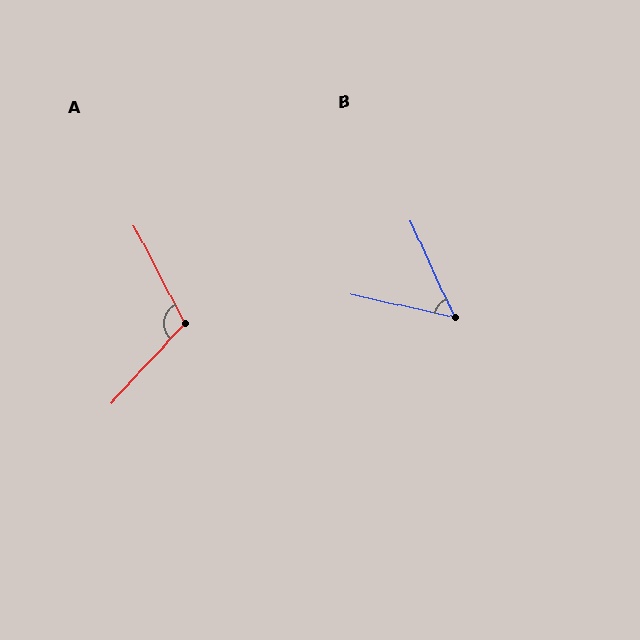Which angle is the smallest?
B, at approximately 53 degrees.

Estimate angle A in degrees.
Approximately 109 degrees.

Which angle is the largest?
A, at approximately 109 degrees.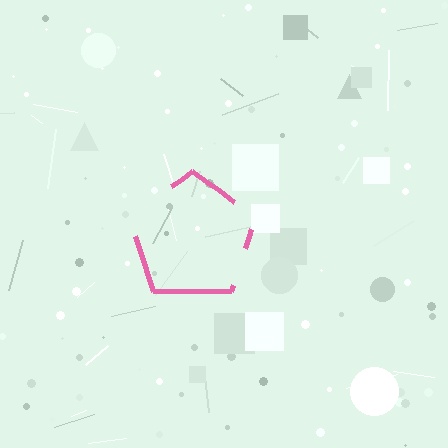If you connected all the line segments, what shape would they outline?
They would outline a pentagon.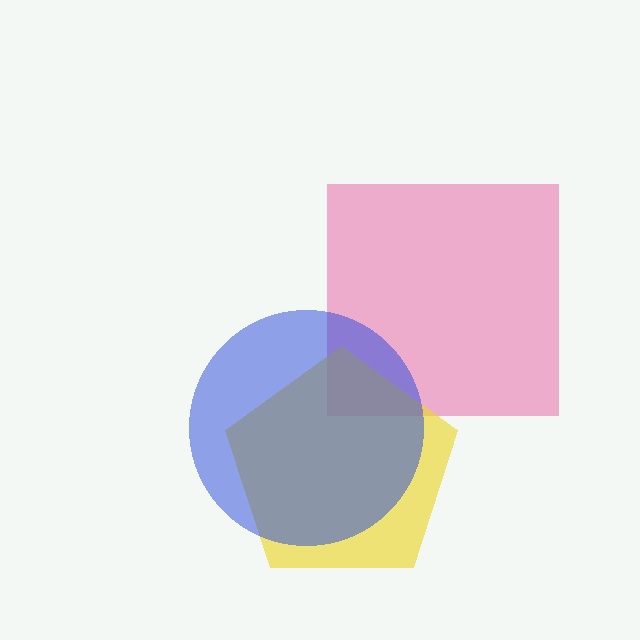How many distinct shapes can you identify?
There are 3 distinct shapes: a pink square, a yellow pentagon, a blue circle.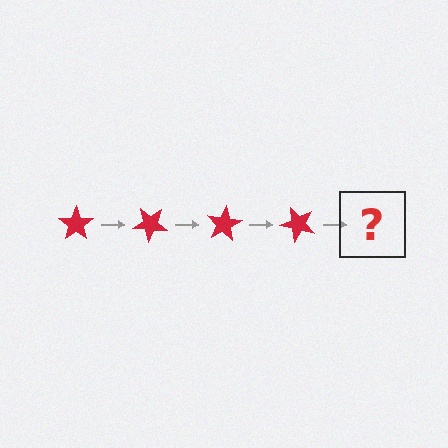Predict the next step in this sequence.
The next step is a red star rotated 160 degrees.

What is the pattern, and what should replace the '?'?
The pattern is that the star rotates 40 degrees each step. The '?' should be a red star rotated 160 degrees.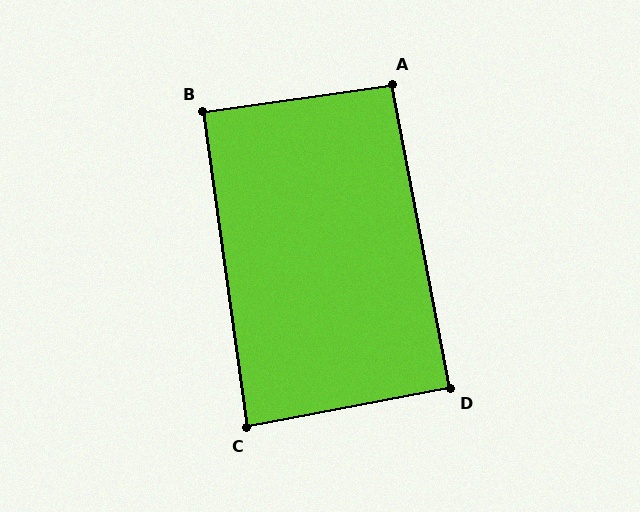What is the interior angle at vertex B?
Approximately 90 degrees (approximately right).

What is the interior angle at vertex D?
Approximately 90 degrees (approximately right).